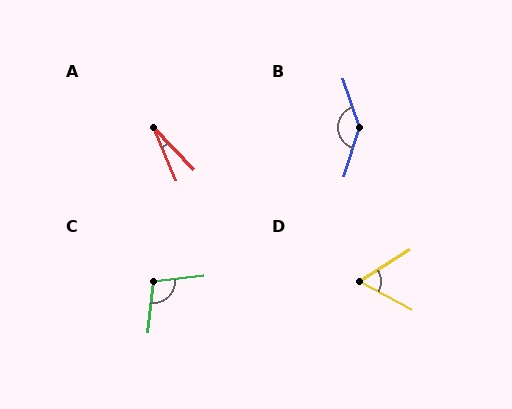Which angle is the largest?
B, at approximately 144 degrees.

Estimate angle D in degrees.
Approximately 60 degrees.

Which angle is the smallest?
A, at approximately 21 degrees.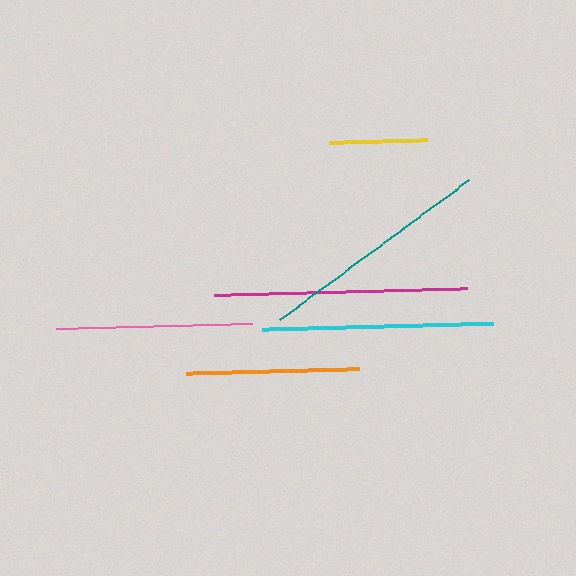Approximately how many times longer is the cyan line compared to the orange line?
The cyan line is approximately 1.3 times the length of the orange line.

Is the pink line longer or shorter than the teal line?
The teal line is longer than the pink line.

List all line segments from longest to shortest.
From longest to shortest: magenta, teal, cyan, pink, orange, yellow.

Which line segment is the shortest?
The yellow line is the shortest at approximately 98 pixels.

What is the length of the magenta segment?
The magenta segment is approximately 253 pixels long.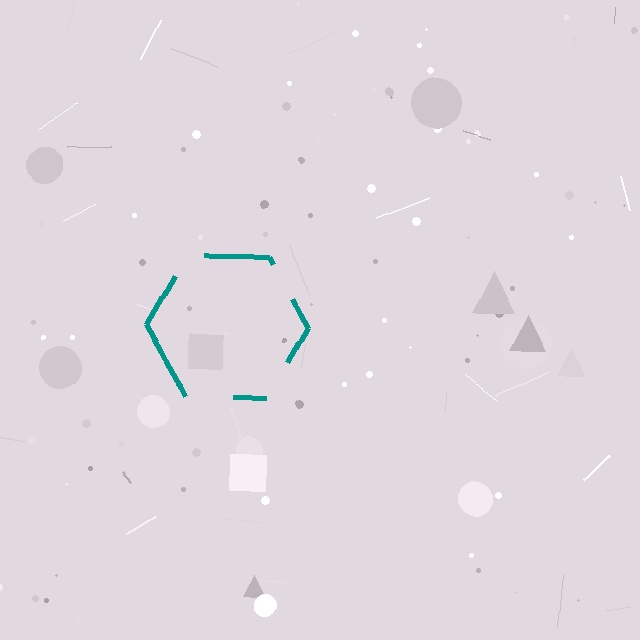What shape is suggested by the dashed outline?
The dashed outline suggests a hexagon.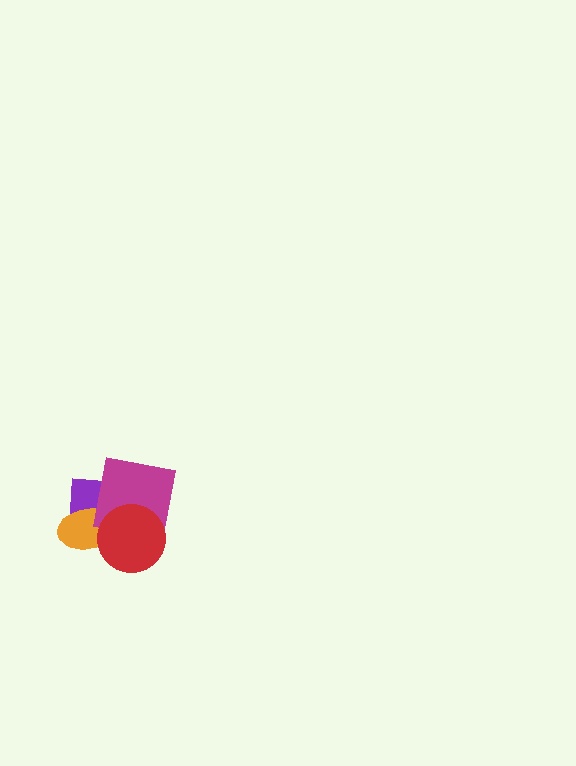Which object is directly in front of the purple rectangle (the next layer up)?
The orange ellipse is directly in front of the purple rectangle.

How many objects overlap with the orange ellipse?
3 objects overlap with the orange ellipse.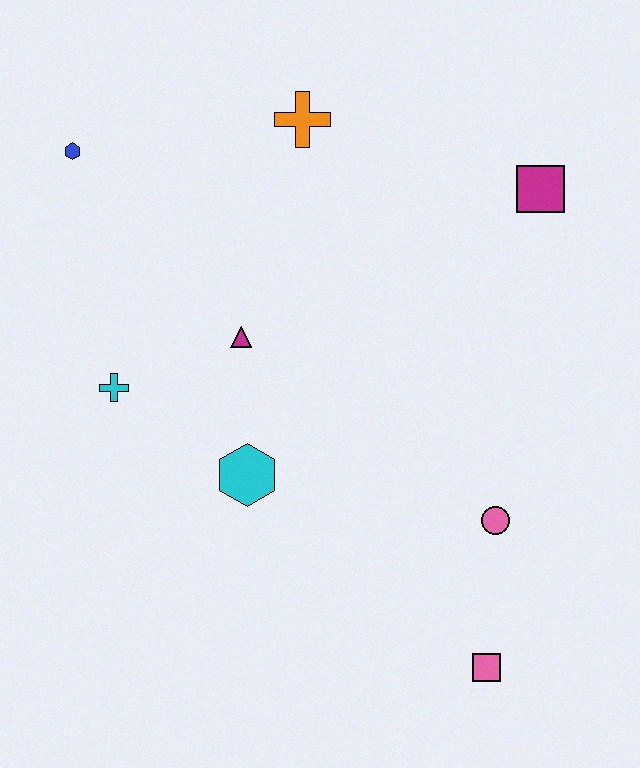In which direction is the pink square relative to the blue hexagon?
The pink square is below the blue hexagon.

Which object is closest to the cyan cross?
The magenta triangle is closest to the cyan cross.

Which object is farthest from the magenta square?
The pink square is farthest from the magenta square.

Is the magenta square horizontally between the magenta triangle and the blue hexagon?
No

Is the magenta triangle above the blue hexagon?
No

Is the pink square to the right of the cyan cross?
Yes